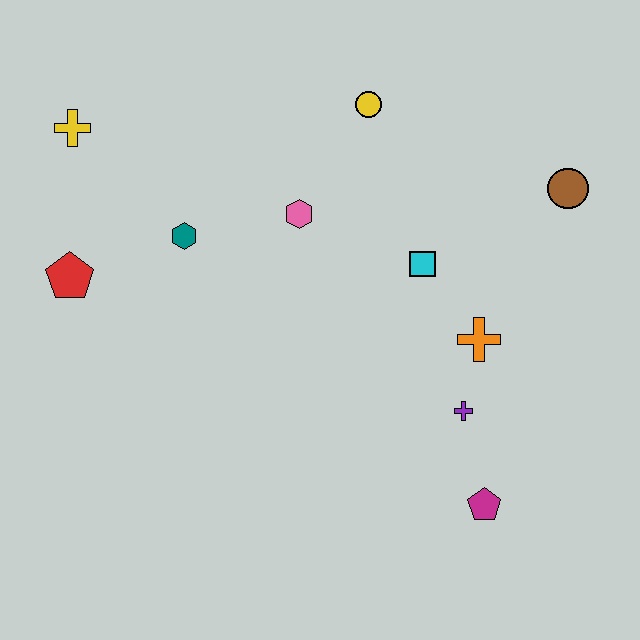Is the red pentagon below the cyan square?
Yes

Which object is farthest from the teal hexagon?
The magenta pentagon is farthest from the teal hexagon.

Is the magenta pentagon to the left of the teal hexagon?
No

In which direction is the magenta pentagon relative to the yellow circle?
The magenta pentagon is below the yellow circle.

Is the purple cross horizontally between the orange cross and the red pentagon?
Yes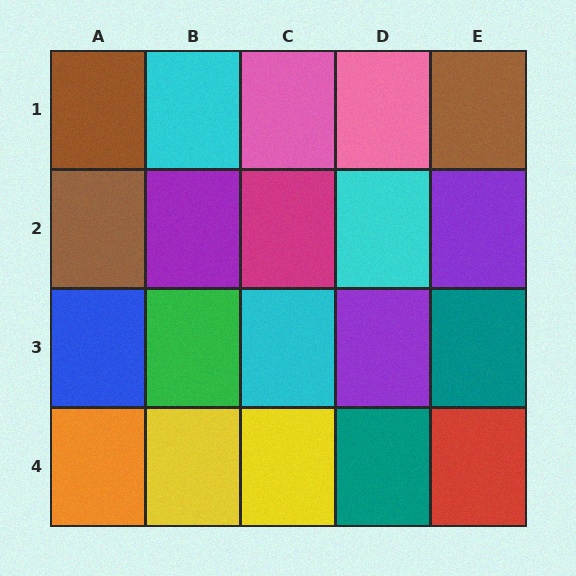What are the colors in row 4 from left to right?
Orange, yellow, yellow, teal, red.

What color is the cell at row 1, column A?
Brown.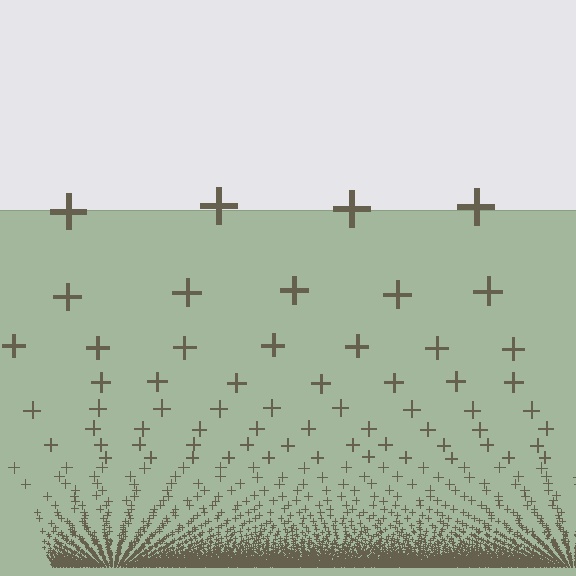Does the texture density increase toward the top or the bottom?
Density increases toward the bottom.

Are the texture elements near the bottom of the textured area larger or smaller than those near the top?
Smaller. The gradient is inverted — elements near the bottom are smaller and denser.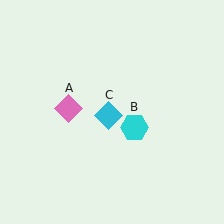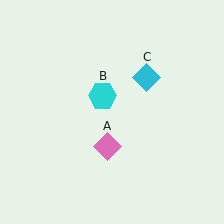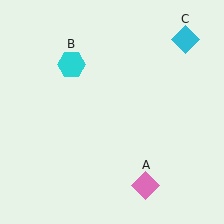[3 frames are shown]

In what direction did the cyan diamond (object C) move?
The cyan diamond (object C) moved up and to the right.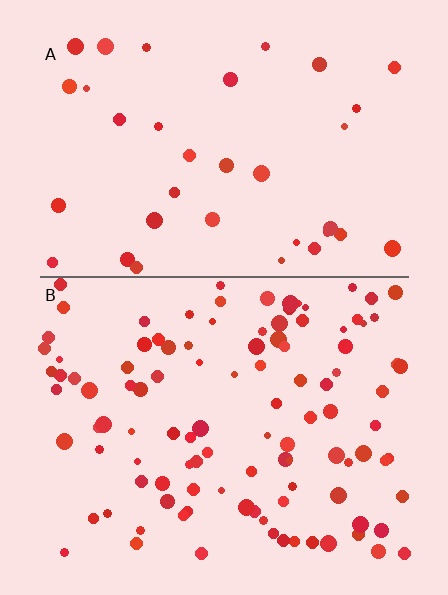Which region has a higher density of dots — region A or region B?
B (the bottom).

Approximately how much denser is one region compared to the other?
Approximately 3.0× — region B over region A.